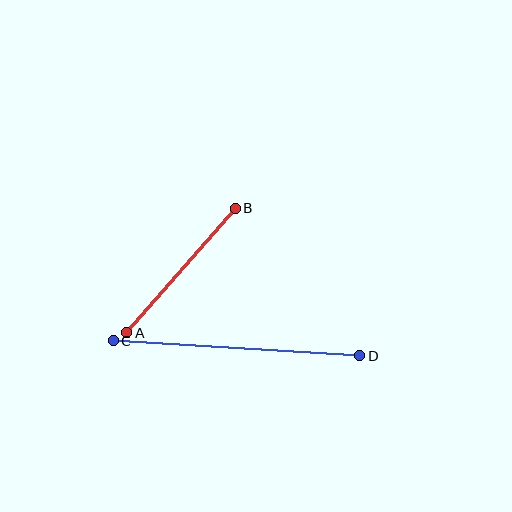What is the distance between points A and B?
The distance is approximately 165 pixels.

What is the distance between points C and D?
The distance is approximately 247 pixels.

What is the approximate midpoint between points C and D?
The midpoint is at approximately (237, 348) pixels.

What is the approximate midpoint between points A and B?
The midpoint is at approximately (181, 271) pixels.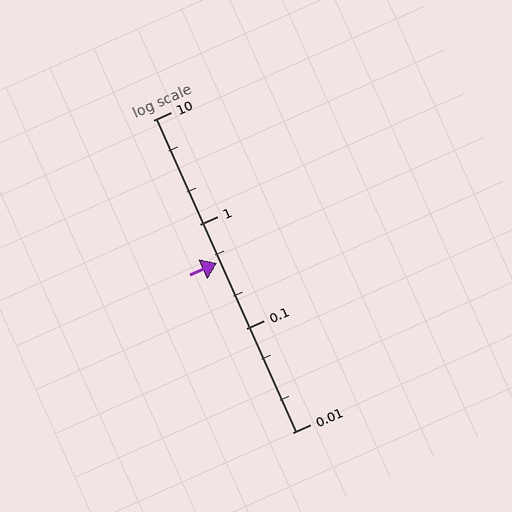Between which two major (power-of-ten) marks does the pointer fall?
The pointer is between 0.1 and 1.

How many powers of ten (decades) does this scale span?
The scale spans 3 decades, from 0.01 to 10.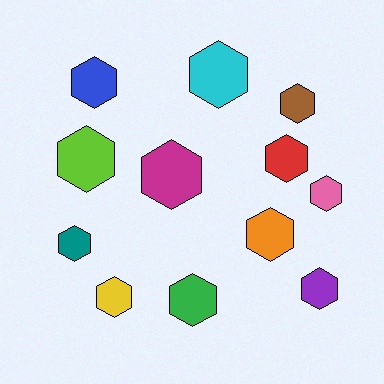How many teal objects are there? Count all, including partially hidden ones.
There is 1 teal object.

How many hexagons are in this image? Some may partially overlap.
There are 12 hexagons.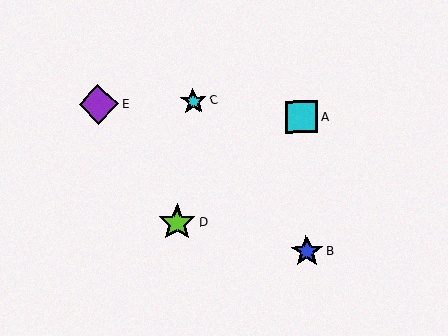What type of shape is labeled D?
Shape D is a lime star.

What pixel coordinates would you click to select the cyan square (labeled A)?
Click at (301, 117) to select the cyan square A.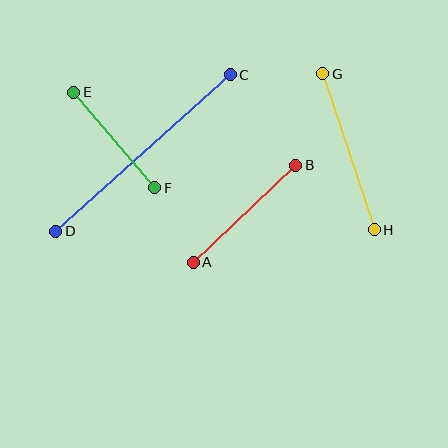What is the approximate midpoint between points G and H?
The midpoint is at approximately (349, 152) pixels.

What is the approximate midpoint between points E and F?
The midpoint is at approximately (114, 140) pixels.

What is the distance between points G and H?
The distance is approximately 164 pixels.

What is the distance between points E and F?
The distance is approximately 125 pixels.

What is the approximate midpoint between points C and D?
The midpoint is at approximately (143, 153) pixels.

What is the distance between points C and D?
The distance is approximately 234 pixels.